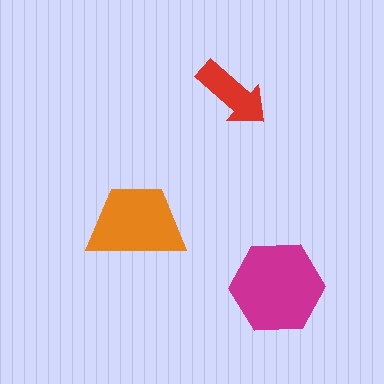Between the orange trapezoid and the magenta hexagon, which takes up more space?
The magenta hexagon.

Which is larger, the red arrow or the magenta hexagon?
The magenta hexagon.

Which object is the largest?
The magenta hexagon.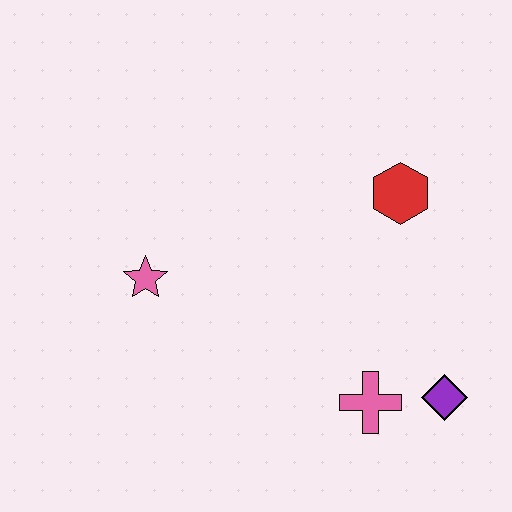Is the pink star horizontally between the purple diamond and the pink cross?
No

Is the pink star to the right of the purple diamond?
No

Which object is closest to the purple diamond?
The pink cross is closest to the purple diamond.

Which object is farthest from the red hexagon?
The pink star is farthest from the red hexagon.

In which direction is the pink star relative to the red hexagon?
The pink star is to the left of the red hexagon.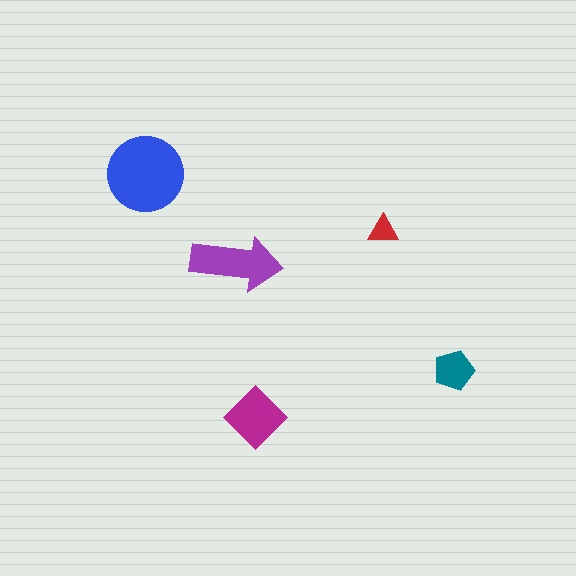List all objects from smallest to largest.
The red triangle, the teal pentagon, the magenta diamond, the purple arrow, the blue circle.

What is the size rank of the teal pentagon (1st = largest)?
4th.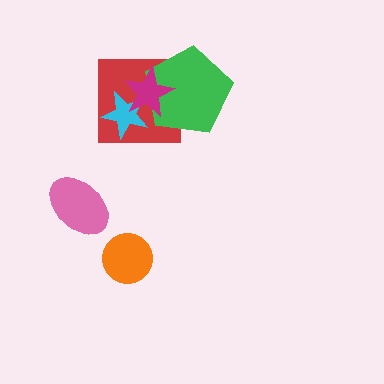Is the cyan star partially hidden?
Yes, it is partially covered by another shape.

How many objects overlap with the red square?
3 objects overlap with the red square.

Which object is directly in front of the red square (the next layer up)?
The cyan star is directly in front of the red square.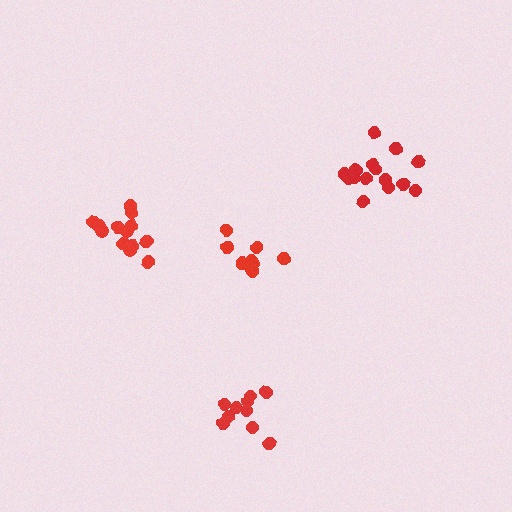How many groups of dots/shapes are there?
There are 4 groups.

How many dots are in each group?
Group 1: 15 dots, Group 2: 10 dots, Group 3: 9 dots, Group 4: 13 dots (47 total).